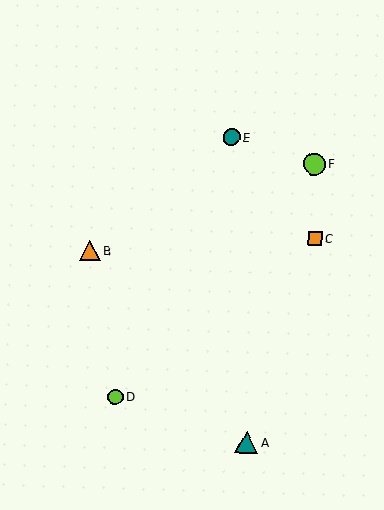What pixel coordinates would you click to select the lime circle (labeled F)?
Click at (314, 164) to select the lime circle F.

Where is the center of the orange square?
The center of the orange square is at (315, 238).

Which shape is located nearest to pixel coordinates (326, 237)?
The orange square (labeled C) at (315, 238) is nearest to that location.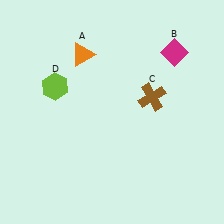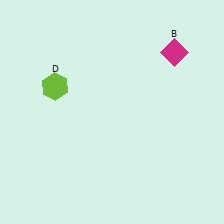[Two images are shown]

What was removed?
The brown cross (C), the orange triangle (A) were removed in Image 2.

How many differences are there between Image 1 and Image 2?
There are 2 differences between the two images.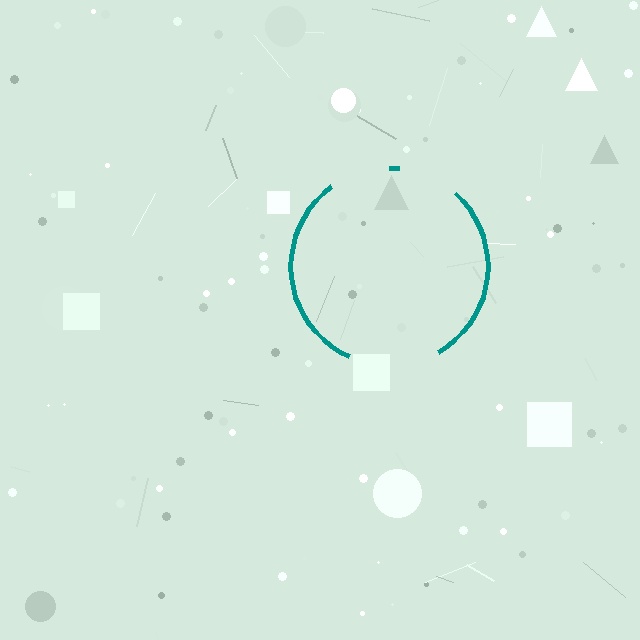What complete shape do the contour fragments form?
The contour fragments form a circle.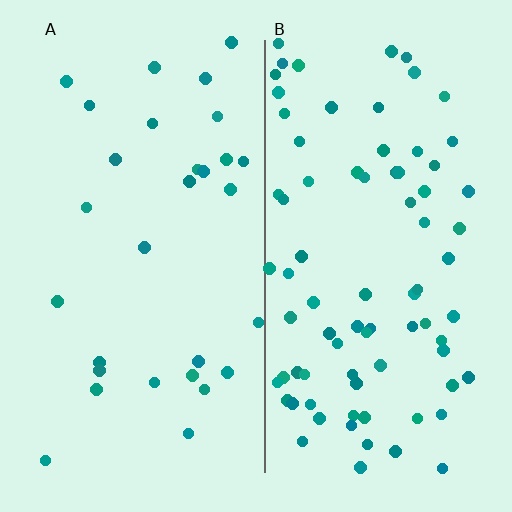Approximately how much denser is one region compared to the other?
Approximately 2.7× — region B over region A.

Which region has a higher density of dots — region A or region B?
B (the right).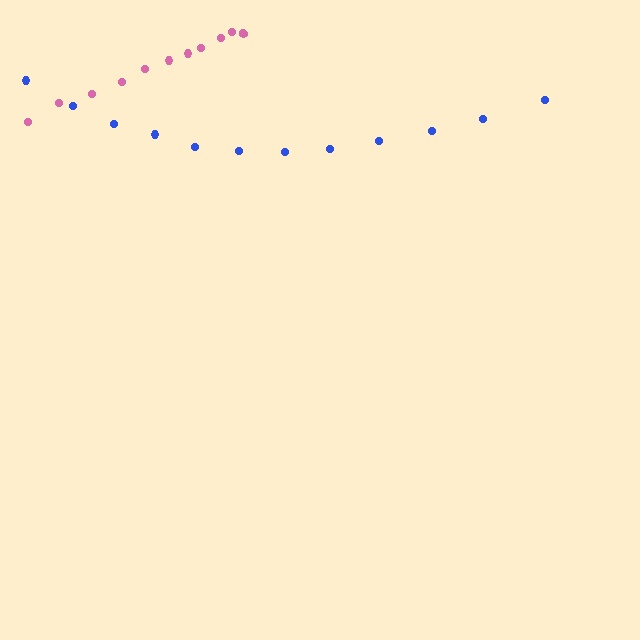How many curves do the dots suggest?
There are 2 distinct paths.